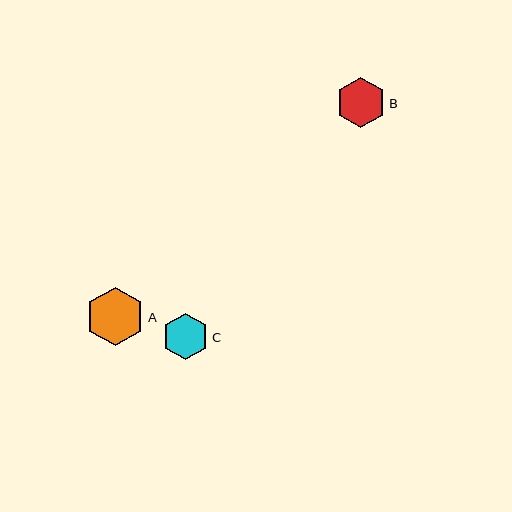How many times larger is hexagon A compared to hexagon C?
Hexagon A is approximately 1.3 times the size of hexagon C.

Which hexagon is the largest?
Hexagon A is the largest with a size of approximately 59 pixels.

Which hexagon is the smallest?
Hexagon C is the smallest with a size of approximately 46 pixels.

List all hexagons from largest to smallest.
From largest to smallest: A, B, C.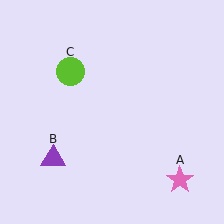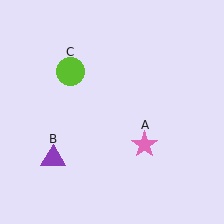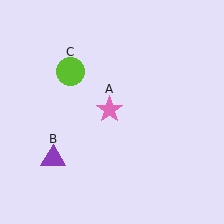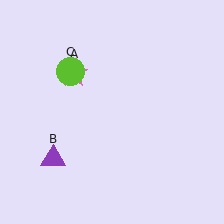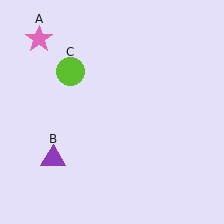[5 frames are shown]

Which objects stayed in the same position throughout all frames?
Purple triangle (object B) and lime circle (object C) remained stationary.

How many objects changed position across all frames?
1 object changed position: pink star (object A).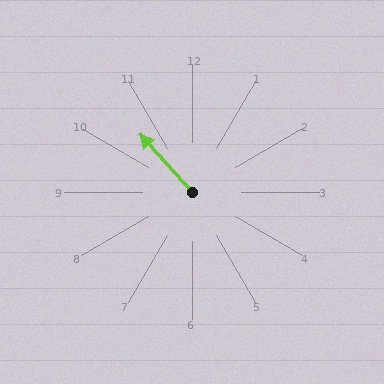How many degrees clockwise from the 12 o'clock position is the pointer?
Approximately 318 degrees.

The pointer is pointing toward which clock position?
Roughly 11 o'clock.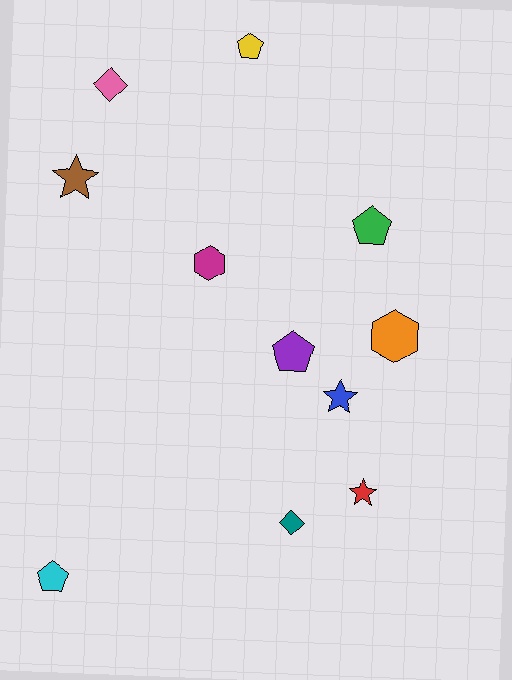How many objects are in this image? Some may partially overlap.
There are 11 objects.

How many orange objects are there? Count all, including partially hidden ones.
There is 1 orange object.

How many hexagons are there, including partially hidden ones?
There are 2 hexagons.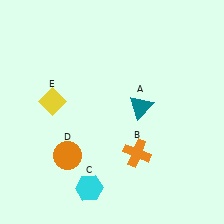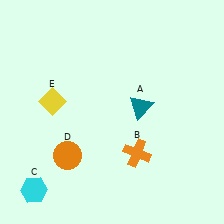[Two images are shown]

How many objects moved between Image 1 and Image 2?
1 object moved between the two images.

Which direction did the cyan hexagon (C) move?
The cyan hexagon (C) moved left.